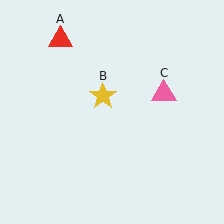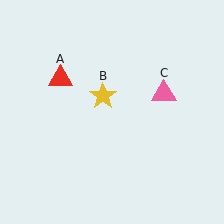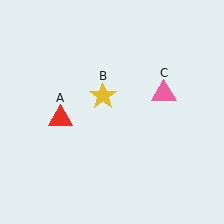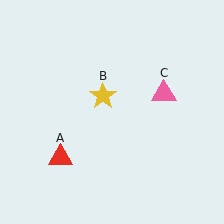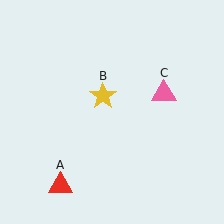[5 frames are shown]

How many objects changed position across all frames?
1 object changed position: red triangle (object A).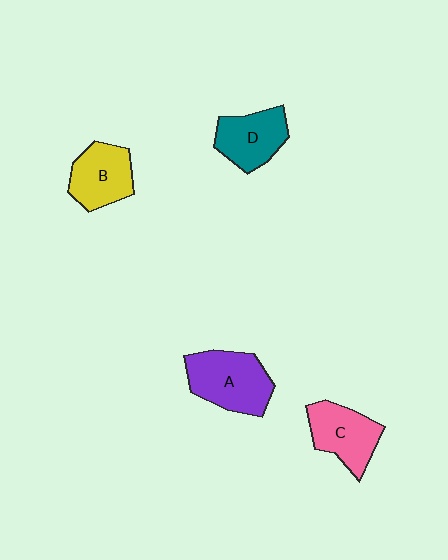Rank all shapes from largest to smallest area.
From largest to smallest: A (purple), C (pink), B (yellow), D (teal).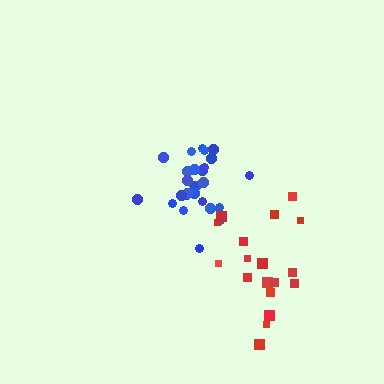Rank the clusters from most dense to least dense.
blue, red.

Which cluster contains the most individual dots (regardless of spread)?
Blue (27).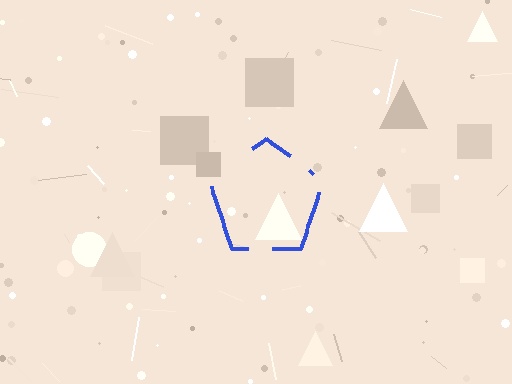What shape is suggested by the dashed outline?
The dashed outline suggests a pentagon.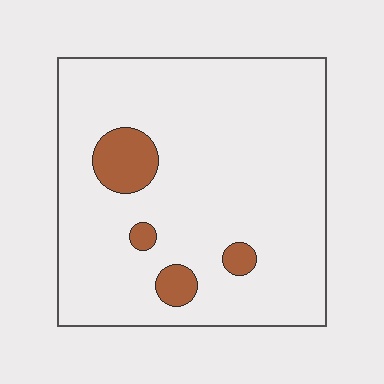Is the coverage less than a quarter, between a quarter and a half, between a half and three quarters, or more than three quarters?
Less than a quarter.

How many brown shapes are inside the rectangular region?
4.